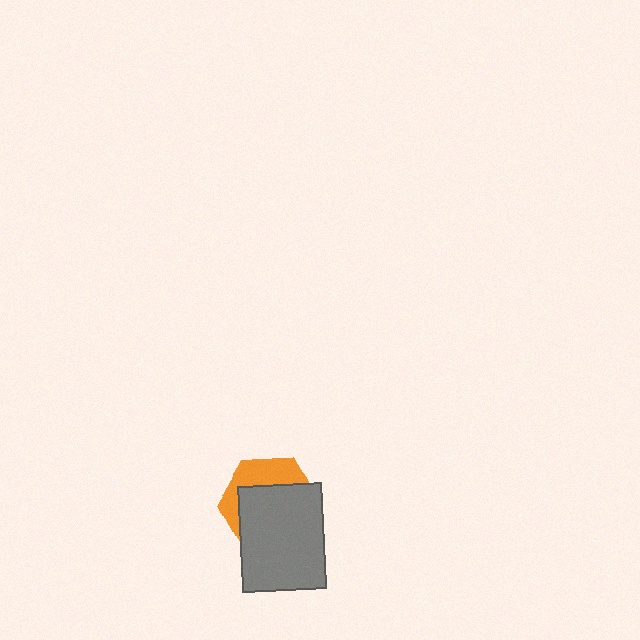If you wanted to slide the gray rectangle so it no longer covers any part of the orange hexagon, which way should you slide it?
Slide it down — that is the most direct way to separate the two shapes.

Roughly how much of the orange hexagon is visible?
A small part of it is visible (roughly 34%).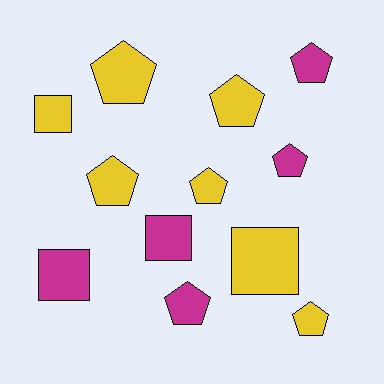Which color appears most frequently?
Yellow, with 7 objects.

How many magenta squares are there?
There are 2 magenta squares.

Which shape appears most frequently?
Pentagon, with 8 objects.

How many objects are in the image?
There are 12 objects.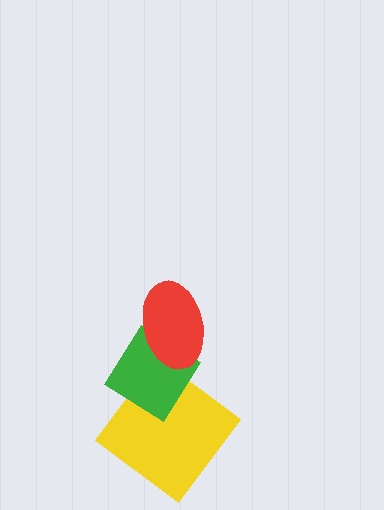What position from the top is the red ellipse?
The red ellipse is 1st from the top.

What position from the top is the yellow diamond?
The yellow diamond is 3rd from the top.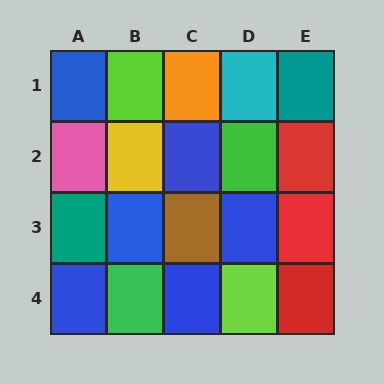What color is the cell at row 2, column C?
Blue.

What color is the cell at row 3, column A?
Teal.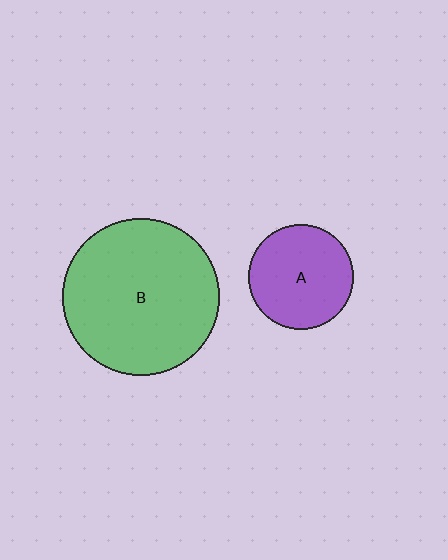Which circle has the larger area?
Circle B (green).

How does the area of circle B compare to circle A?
Approximately 2.2 times.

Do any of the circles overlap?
No, none of the circles overlap.